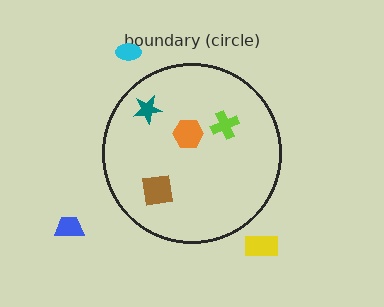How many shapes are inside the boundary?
4 inside, 3 outside.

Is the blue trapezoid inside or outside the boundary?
Outside.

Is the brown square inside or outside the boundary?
Inside.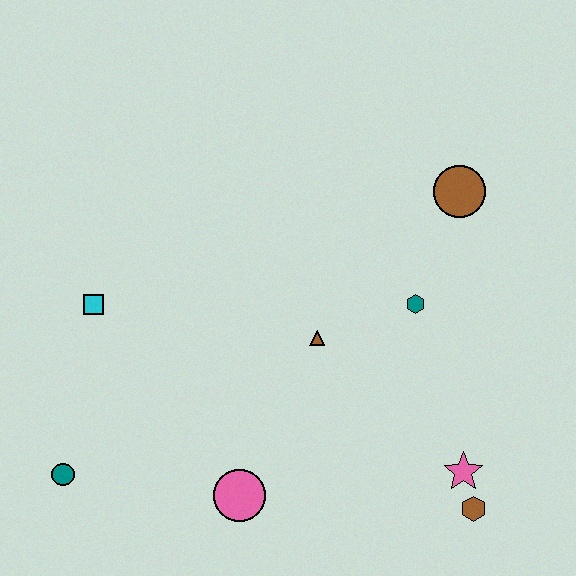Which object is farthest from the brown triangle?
The teal circle is farthest from the brown triangle.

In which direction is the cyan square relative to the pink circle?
The cyan square is above the pink circle.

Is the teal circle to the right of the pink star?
No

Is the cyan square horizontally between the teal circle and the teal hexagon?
Yes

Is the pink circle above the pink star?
No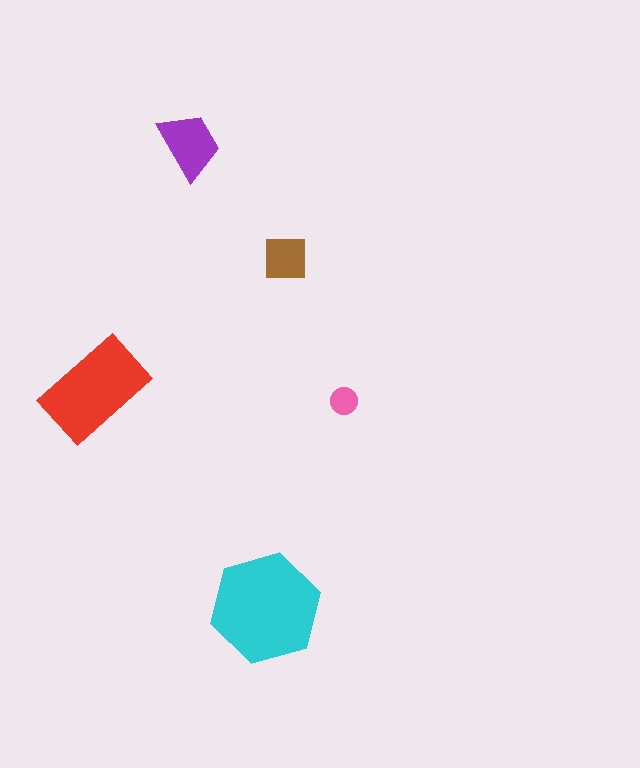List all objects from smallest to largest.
The pink circle, the brown square, the purple trapezoid, the red rectangle, the cyan hexagon.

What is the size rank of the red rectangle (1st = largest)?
2nd.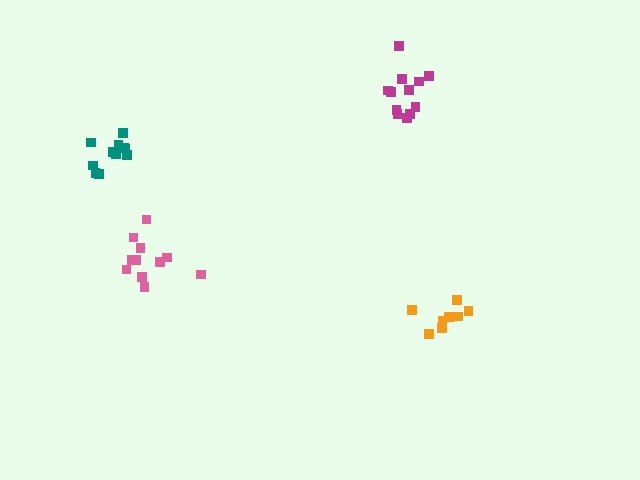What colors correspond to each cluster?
The clusters are colored: orange, pink, teal, magenta.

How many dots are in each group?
Group 1: 9 dots, Group 2: 11 dots, Group 3: 11 dots, Group 4: 12 dots (43 total).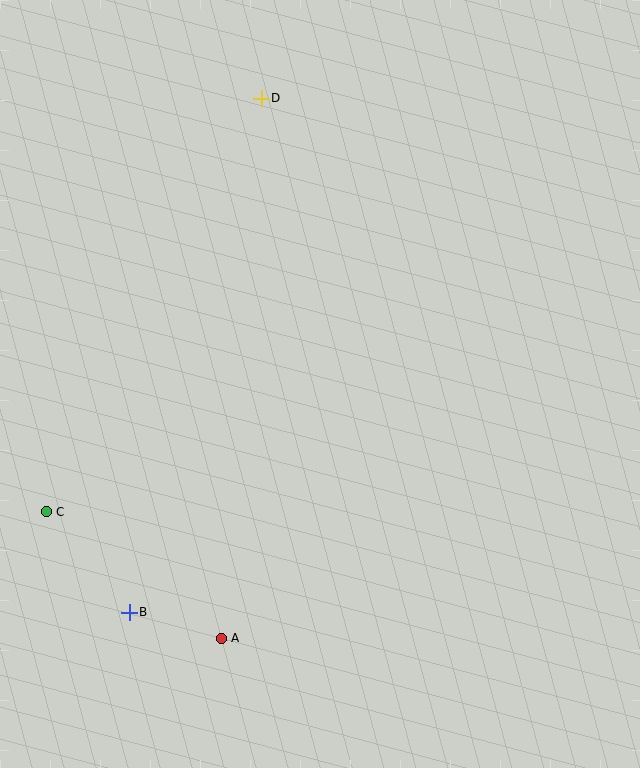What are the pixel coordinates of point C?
Point C is at (46, 512).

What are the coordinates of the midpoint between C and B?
The midpoint between C and B is at (88, 562).